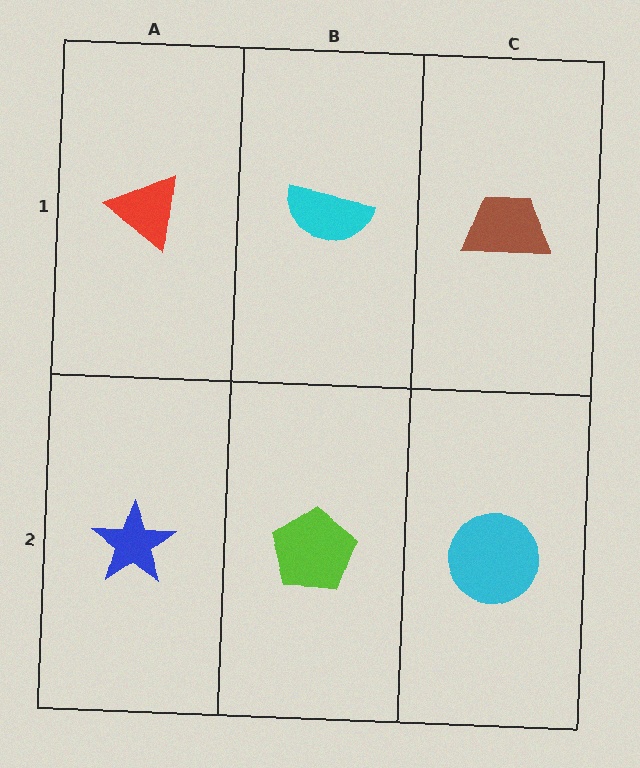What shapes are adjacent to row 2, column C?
A brown trapezoid (row 1, column C), a lime pentagon (row 2, column B).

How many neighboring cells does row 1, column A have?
2.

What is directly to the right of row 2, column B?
A cyan circle.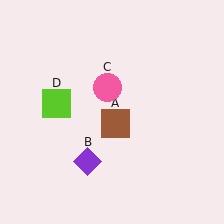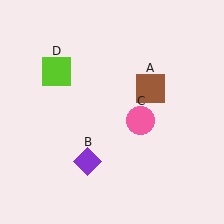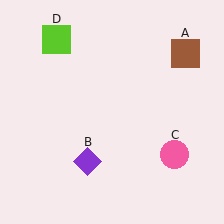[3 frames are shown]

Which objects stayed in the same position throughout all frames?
Purple diamond (object B) remained stationary.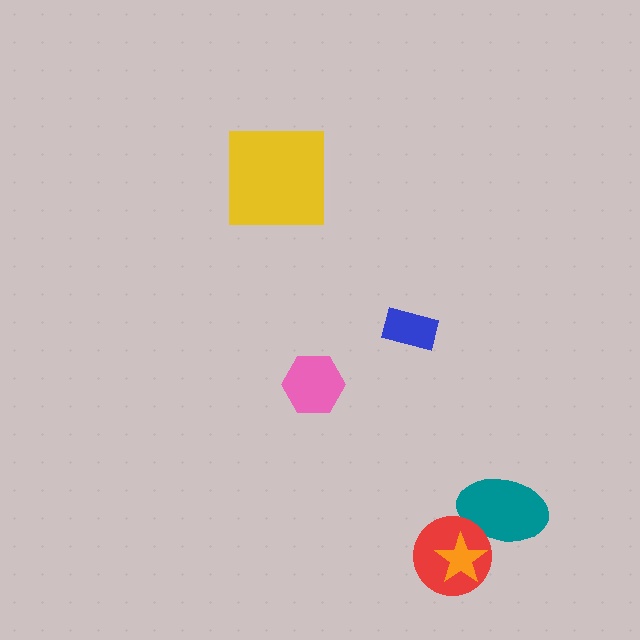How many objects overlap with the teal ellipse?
2 objects overlap with the teal ellipse.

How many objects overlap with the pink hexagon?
0 objects overlap with the pink hexagon.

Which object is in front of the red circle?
The orange star is in front of the red circle.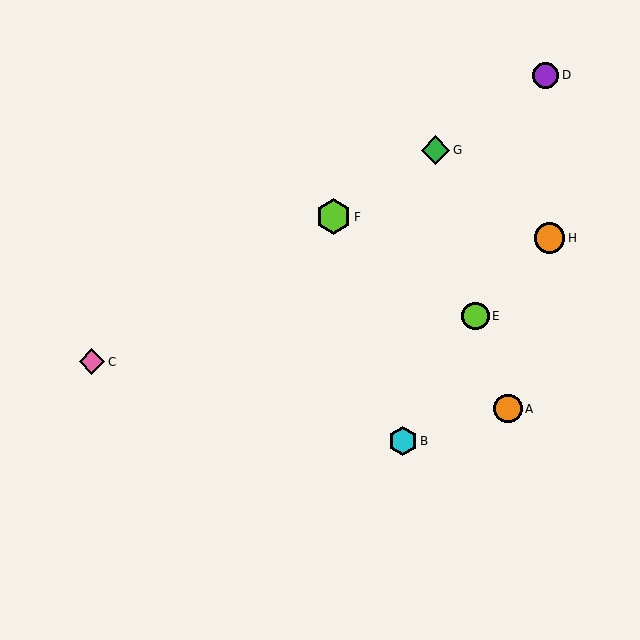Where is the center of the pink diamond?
The center of the pink diamond is at (92, 362).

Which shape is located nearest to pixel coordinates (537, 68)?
The purple circle (labeled D) at (545, 75) is nearest to that location.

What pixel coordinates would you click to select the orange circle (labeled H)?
Click at (549, 238) to select the orange circle H.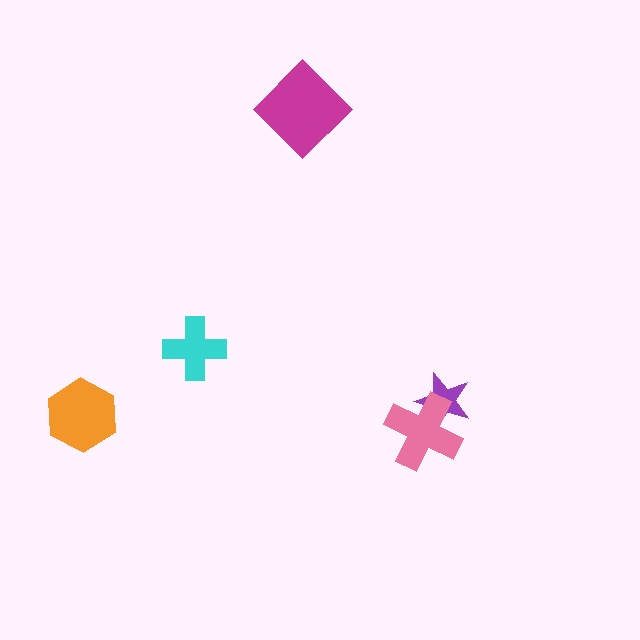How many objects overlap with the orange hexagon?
0 objects overlap with the orange hexagon.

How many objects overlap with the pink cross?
1 object overlaps with the pink cross.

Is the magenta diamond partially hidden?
No, no other shape covers it.